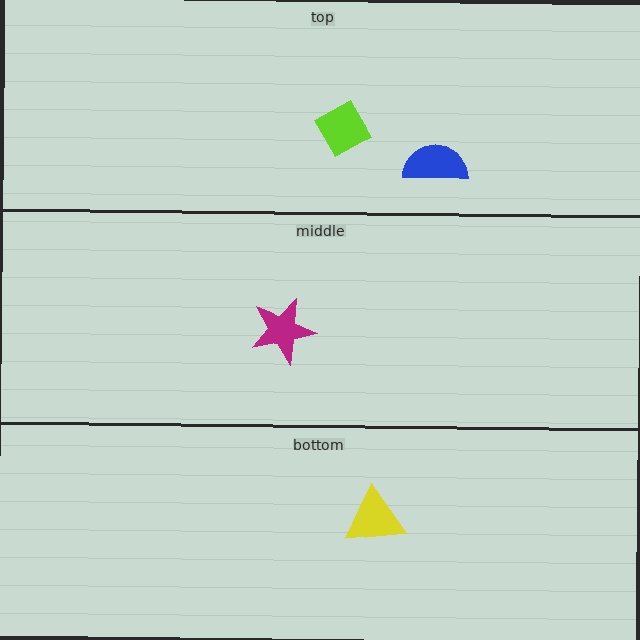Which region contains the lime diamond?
The top region.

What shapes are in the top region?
The blue semicircle, the lime diamond.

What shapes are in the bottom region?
The yellow triangle.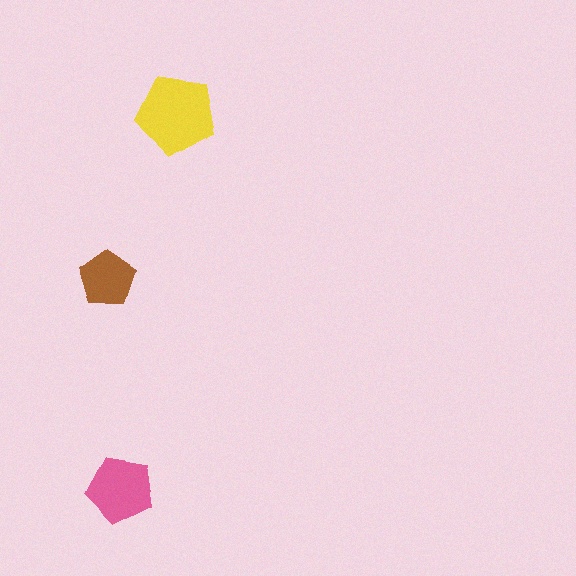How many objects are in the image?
There are 3 objects in the image.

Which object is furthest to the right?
The yellow pentagon is rightmost.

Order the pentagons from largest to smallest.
the yellow one, the pink one, the brown one.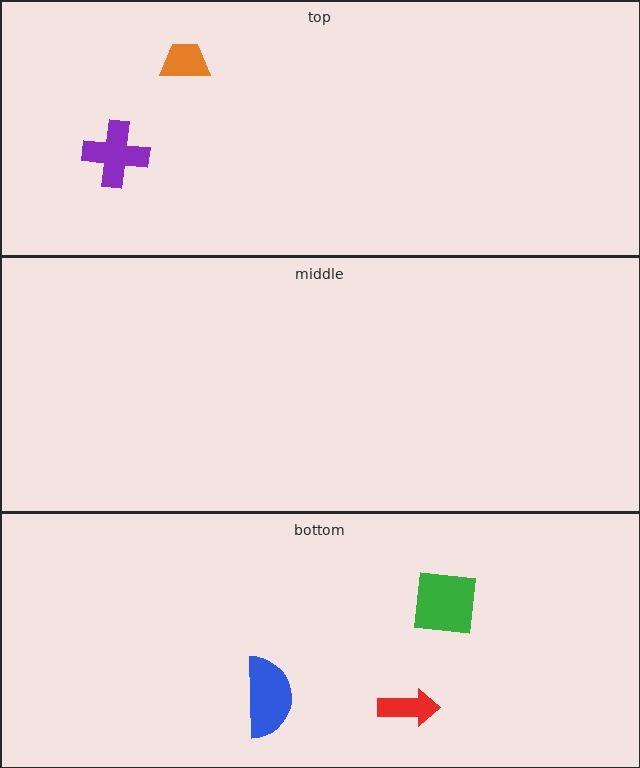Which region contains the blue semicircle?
The bottom region.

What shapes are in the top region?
The orange trapezoid, the purple cross.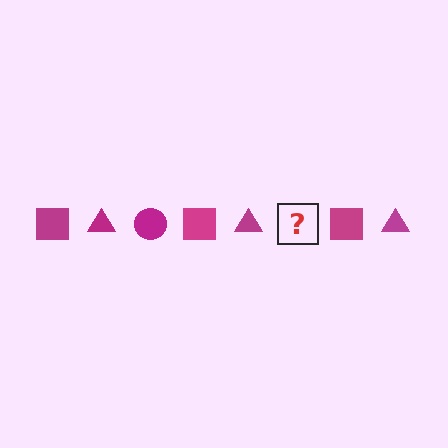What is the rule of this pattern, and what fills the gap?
The rule is that the pattern cycles through square, triangle, circle shapes in magenta. The gap should be filled with a magenta circle.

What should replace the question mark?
The question mark should be replaced with a magenta circle.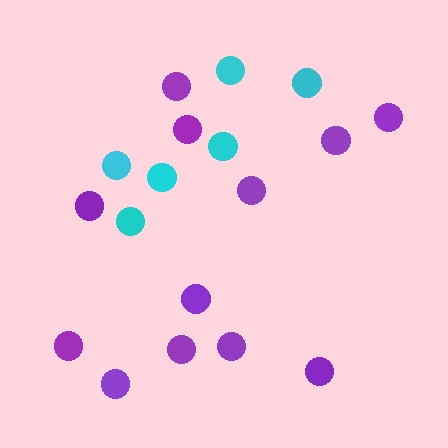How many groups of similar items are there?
There are 2 groups: one group of purple circles (12) and one group of cyan circles (6).